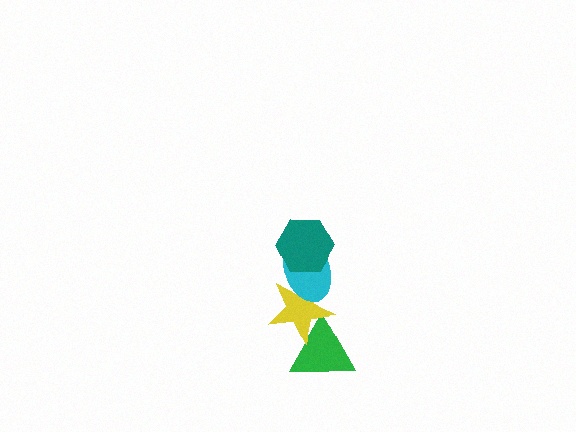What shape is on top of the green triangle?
The yellow star is on top of the green triangle.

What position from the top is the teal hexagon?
The teal hexagon is 1st from the top.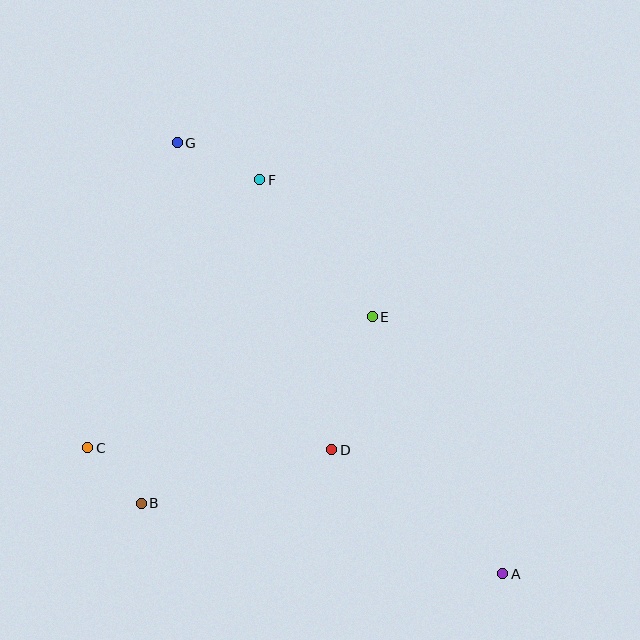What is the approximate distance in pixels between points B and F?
The distance between B and F is approximately 345 pixels.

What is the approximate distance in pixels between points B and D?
The distance between B and D is approximately 198 pixels.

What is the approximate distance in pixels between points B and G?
The distance between B and G is approximately 363 pixels.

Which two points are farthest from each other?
Points A and G are farthest from each other.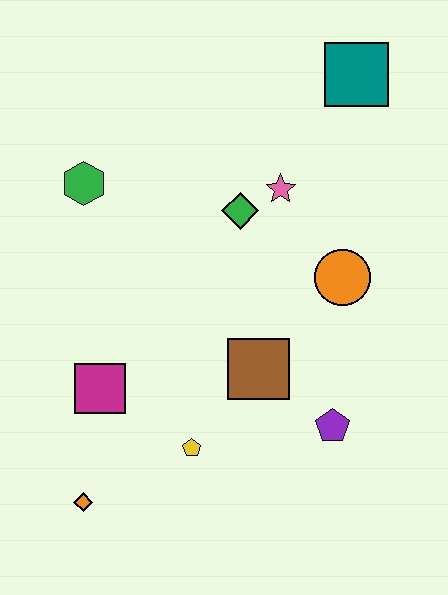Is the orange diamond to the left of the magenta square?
Yes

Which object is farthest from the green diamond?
The orange diamond is farthest from the green diamond.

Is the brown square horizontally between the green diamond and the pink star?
Yes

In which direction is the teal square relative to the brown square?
The teal square is above the brown square.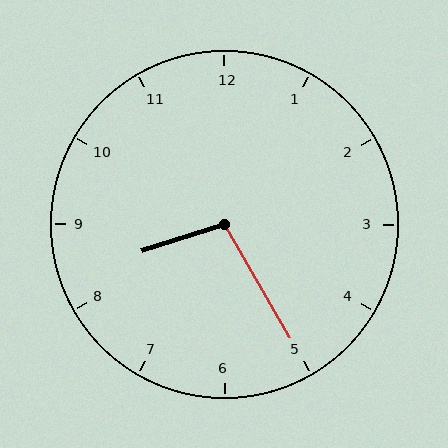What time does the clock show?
8:25.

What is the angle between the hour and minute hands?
Approximately 102 degrees.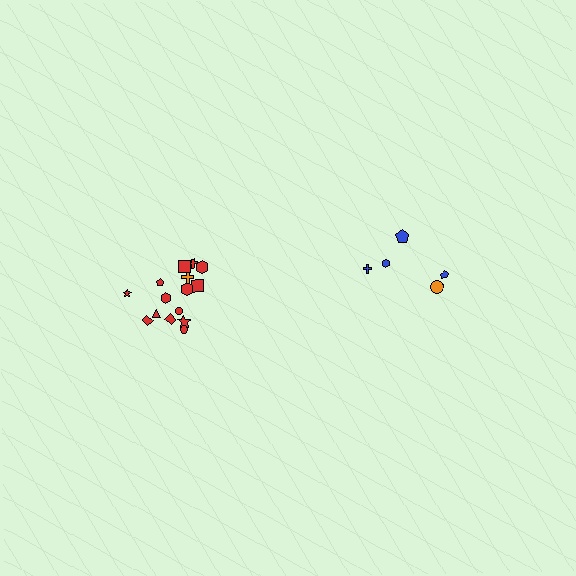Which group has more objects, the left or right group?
The left group.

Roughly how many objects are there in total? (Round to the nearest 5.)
Roughly 20 objects in total.